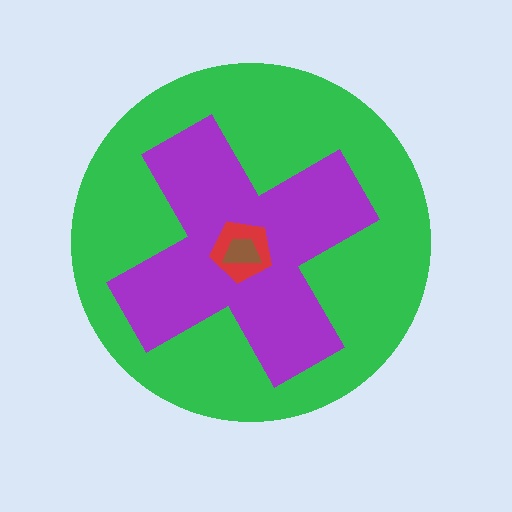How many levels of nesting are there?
4.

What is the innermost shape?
The brown trapezoid.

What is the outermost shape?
The green circle.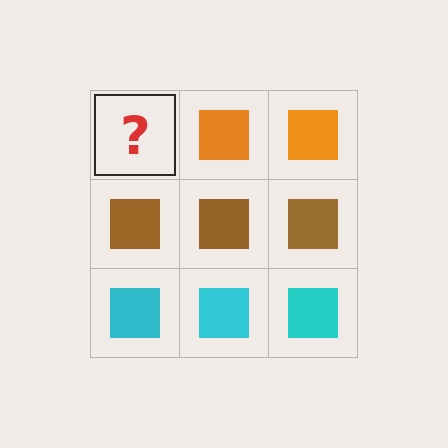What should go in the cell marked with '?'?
The missing cell should contain an orange square.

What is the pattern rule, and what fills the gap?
The rule is that each row has a consistent color. The gap should be filled with an orange square.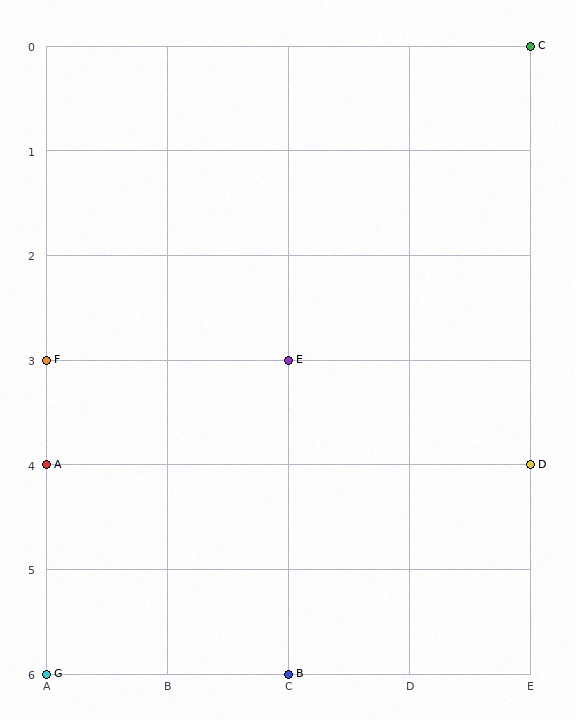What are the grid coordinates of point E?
Point E is at grid coordinates (C, 3).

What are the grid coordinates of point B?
Point B is at grid coordinates (C, 6).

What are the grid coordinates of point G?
Point G is at grid coordinates (A, 6).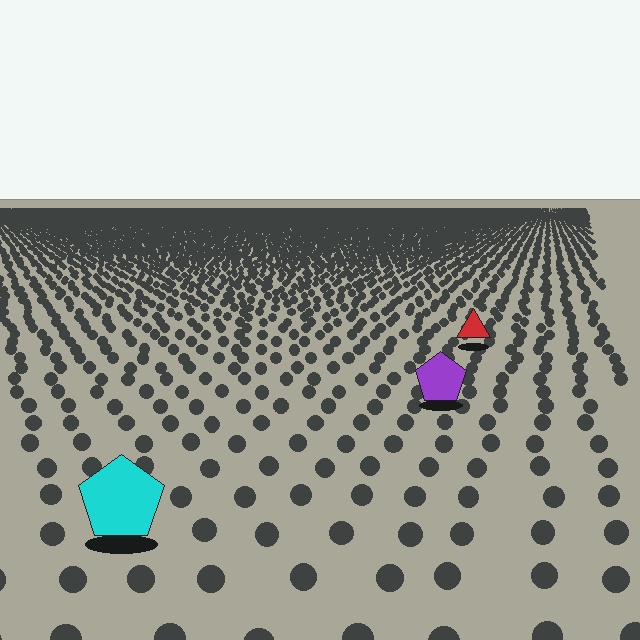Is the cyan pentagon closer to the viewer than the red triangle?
Yes. The cyan pentagon is closer — you can tell from the texture gradient: the ground texture is coarser near it.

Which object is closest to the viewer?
The cyan pentagon is closest. The texture marks near it are larger and more spread out.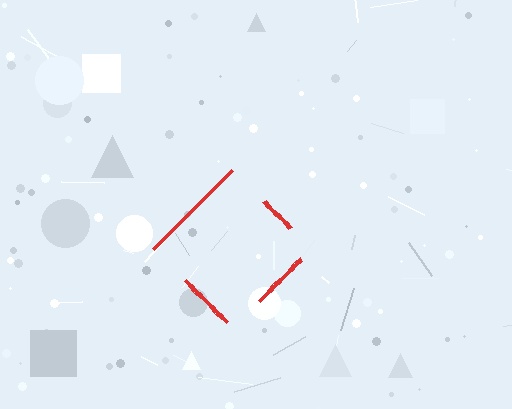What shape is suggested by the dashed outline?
The dashed outline suggests a diamond.